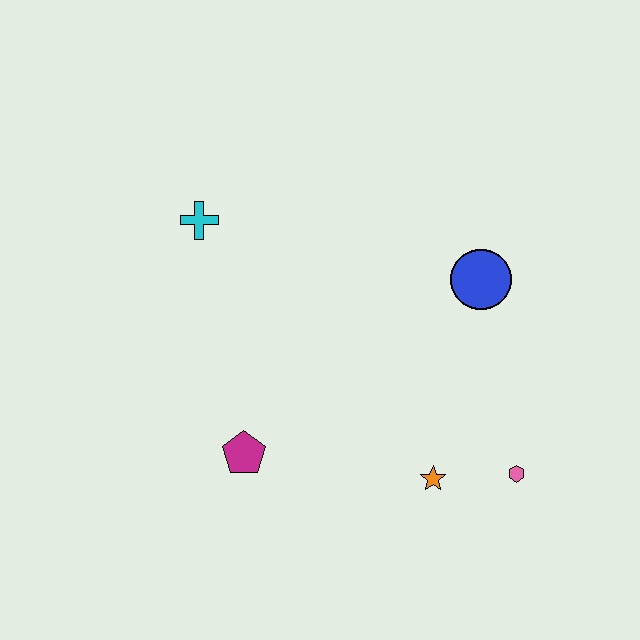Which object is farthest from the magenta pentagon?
The blue circle is farthest from the magenta pentagon.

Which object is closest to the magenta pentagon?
The orange star is closest to the magenta pentagon.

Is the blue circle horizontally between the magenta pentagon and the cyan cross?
No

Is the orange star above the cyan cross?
No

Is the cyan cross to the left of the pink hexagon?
Yes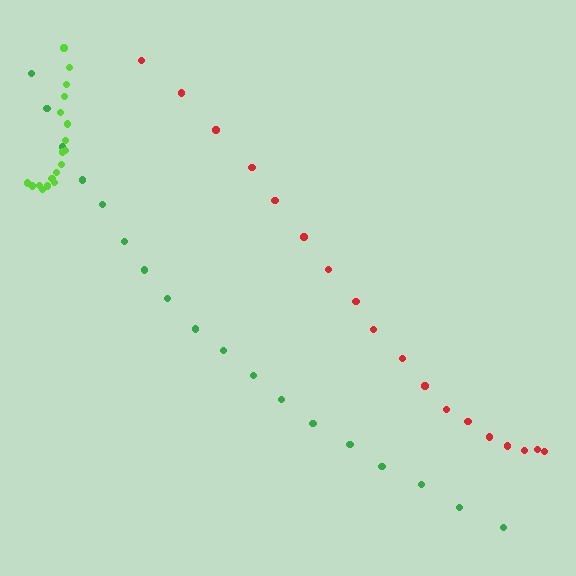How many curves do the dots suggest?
There are 3 distinct paths.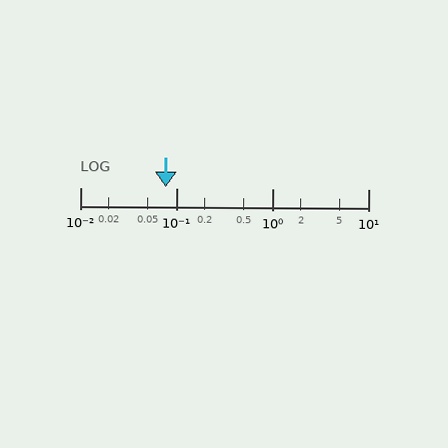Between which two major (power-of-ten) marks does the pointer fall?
The pointer is between 0.01 and 0.1.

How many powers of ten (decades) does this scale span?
The scale spans 3 decades, from 0.01 to 10.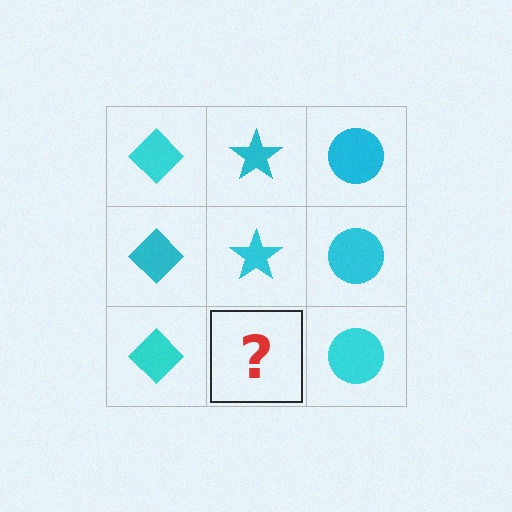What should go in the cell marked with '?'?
The missing cell should contain a cyan star.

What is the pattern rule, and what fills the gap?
The rule is that each column has a consistent shape. The gap should be filled with a cyan star.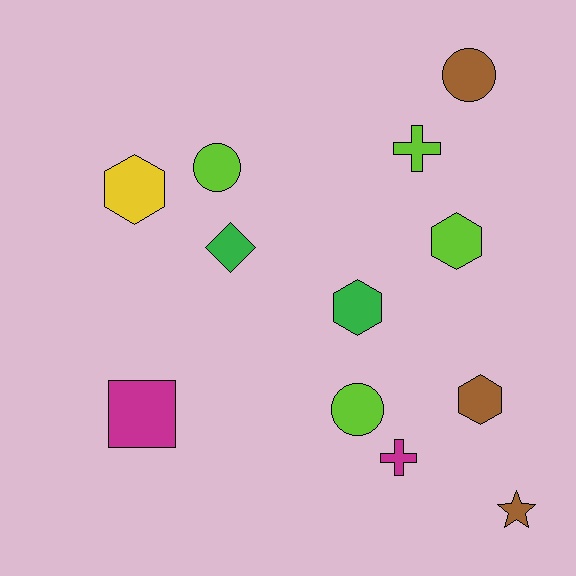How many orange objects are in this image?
There are no orange objects.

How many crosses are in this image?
There are 2 crosses.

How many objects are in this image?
There are 12 objects.